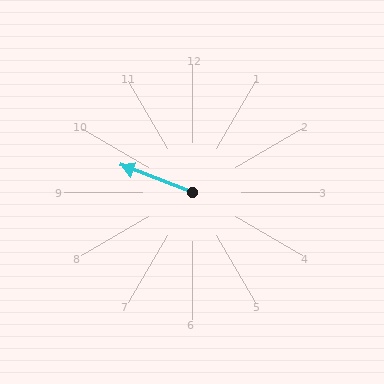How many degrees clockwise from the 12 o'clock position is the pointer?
Approximately 291 degrees.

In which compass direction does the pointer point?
West.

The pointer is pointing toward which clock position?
Roughly 10 o'clock.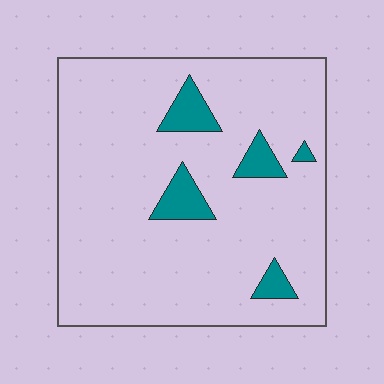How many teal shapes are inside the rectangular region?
5.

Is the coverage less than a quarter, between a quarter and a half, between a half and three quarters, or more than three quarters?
Less than a quarter.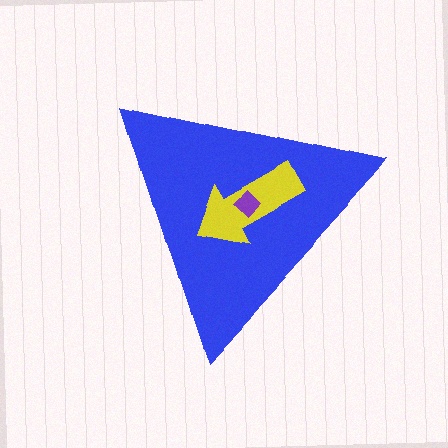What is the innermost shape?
The purple diamond.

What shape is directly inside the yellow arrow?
The purple diamond.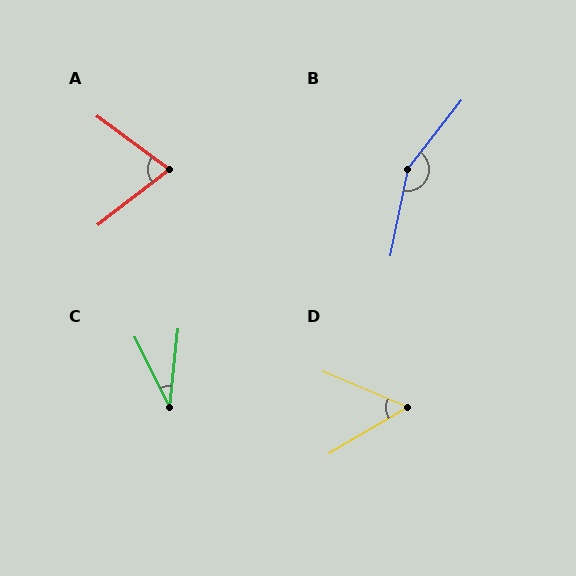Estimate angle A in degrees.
Approximately 74 degrees.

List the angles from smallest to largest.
C (32°), D (53°), A (74°), B (153°).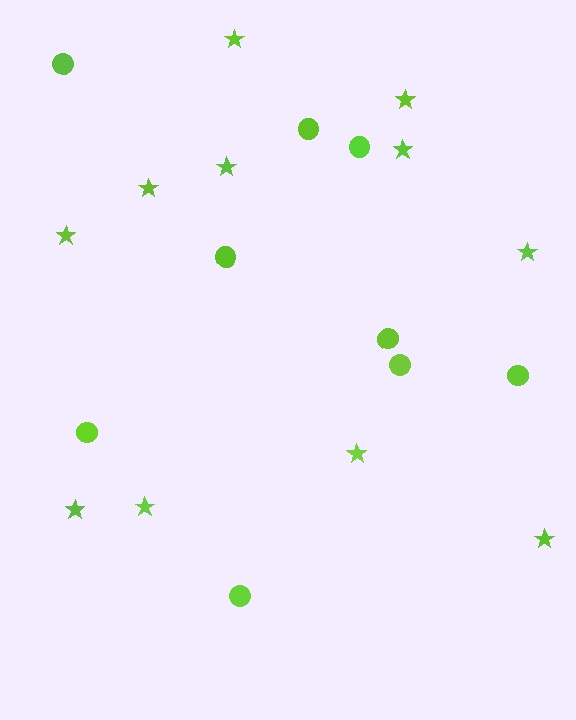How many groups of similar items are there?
There are 2 groups: one group of circles (9) and one group of stars (11).